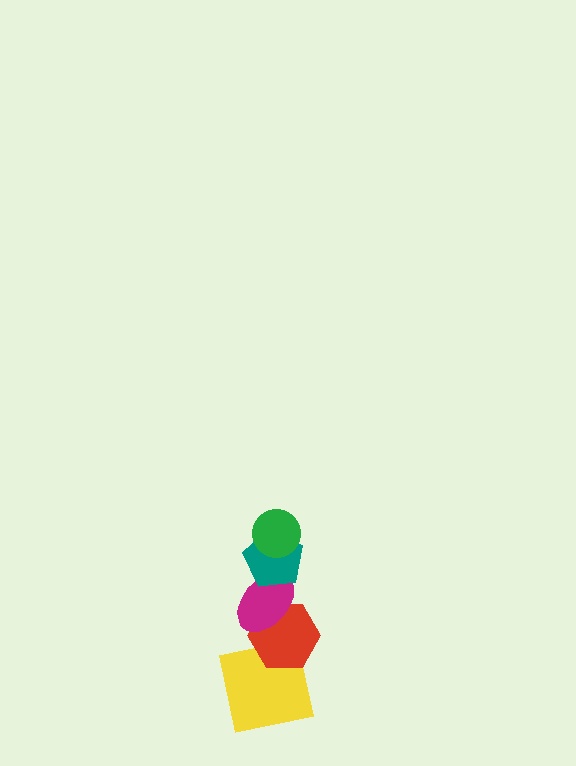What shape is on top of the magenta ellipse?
The teal pentagon is on top of the magenta ellipse.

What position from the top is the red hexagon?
The red hexagon is 4th from the top.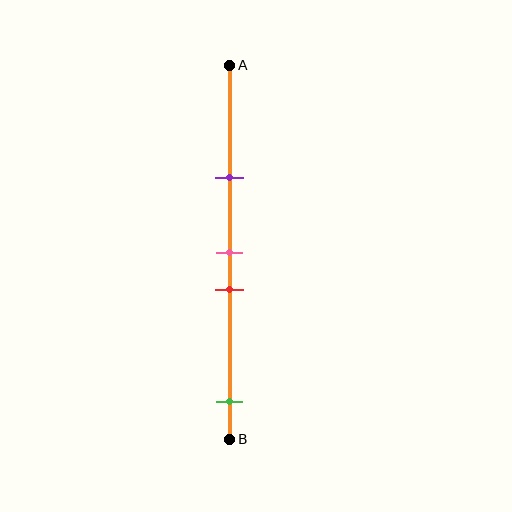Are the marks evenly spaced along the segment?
No, the marks are not evenly spaced.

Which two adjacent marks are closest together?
The pink and red marks are the closest adjacent pair.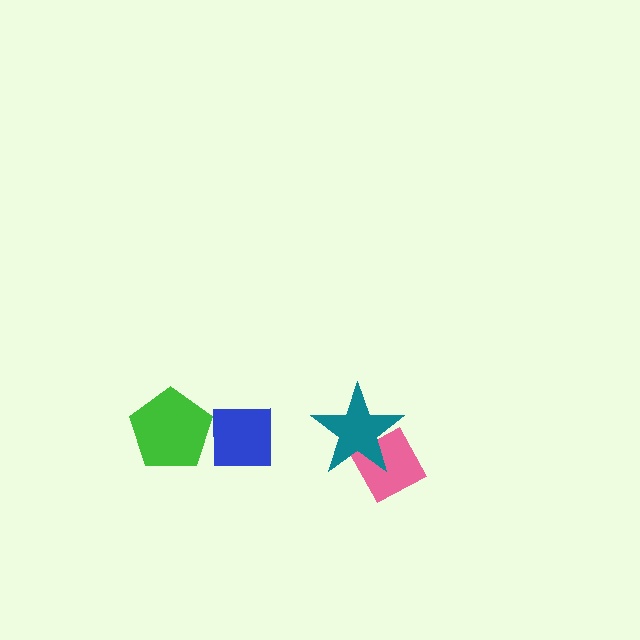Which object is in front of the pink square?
The teal star is in front of the pink square.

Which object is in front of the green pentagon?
The blue square is in front of the green pentagon.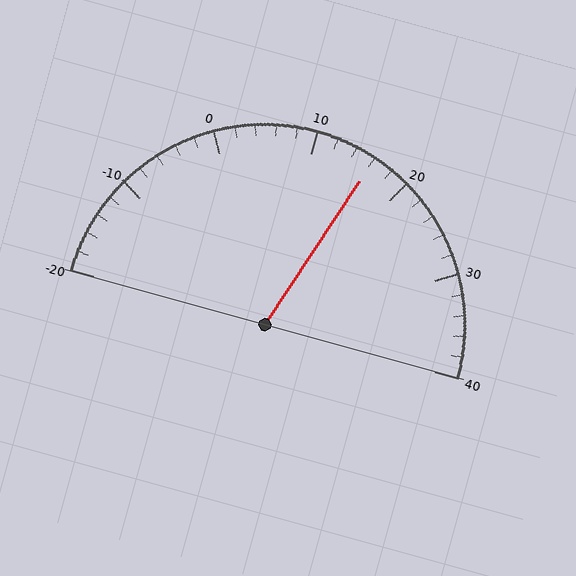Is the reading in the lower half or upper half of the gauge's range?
The reading is in the upper half of the range (-20 to 40).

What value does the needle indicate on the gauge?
The needle indicates approximately 16.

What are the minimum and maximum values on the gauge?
The gauge ranges from -20 to 40.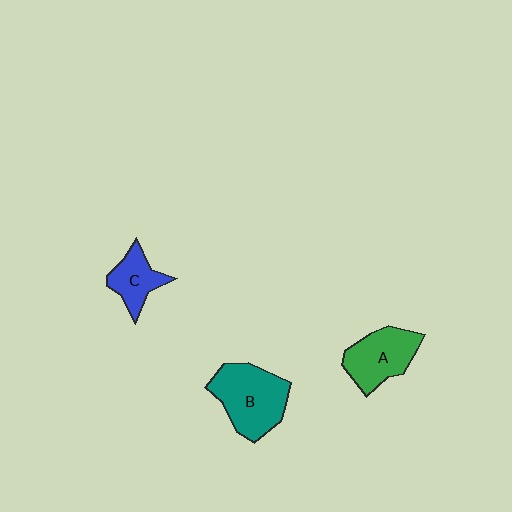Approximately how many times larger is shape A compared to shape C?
Approximately 1.5 times.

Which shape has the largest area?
Shape B (teal).